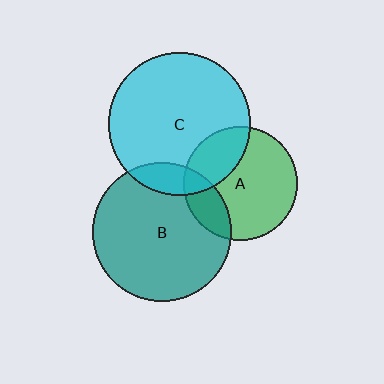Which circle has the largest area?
Circle C (cyan).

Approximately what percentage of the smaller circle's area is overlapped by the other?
Approximately 30%.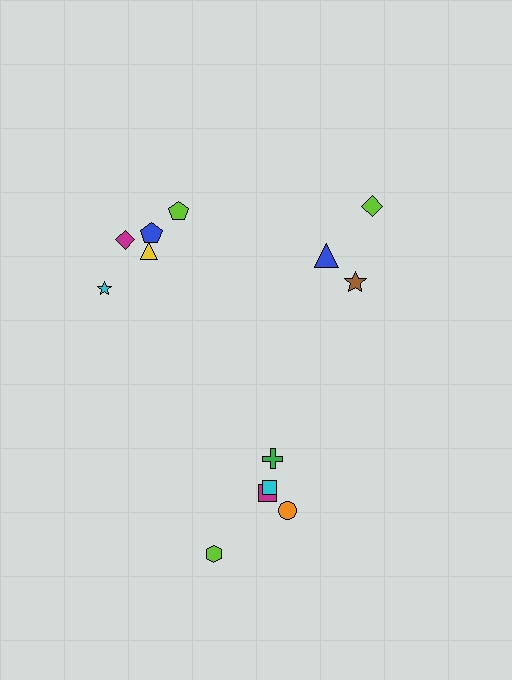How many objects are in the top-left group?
There are 5 objects.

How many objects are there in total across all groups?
There are 13 objects.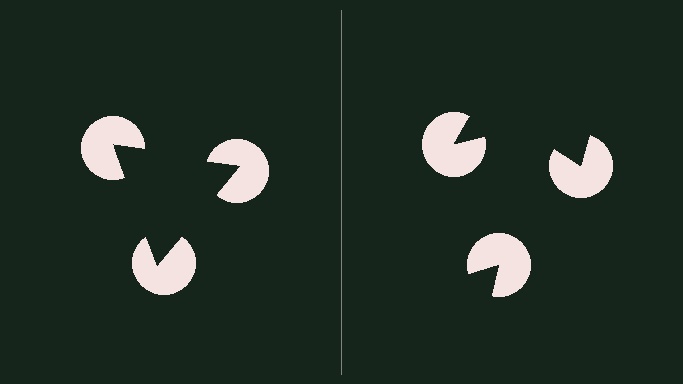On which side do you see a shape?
An illusory triangle appears on the left side. On the right side the wedge cuts are rotated, so no coherent shape forms.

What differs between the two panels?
The pac-man discs are positioned identically on both sides; only the wedge orientations differ. On the left they align to a triangle; on the right they are misaligned.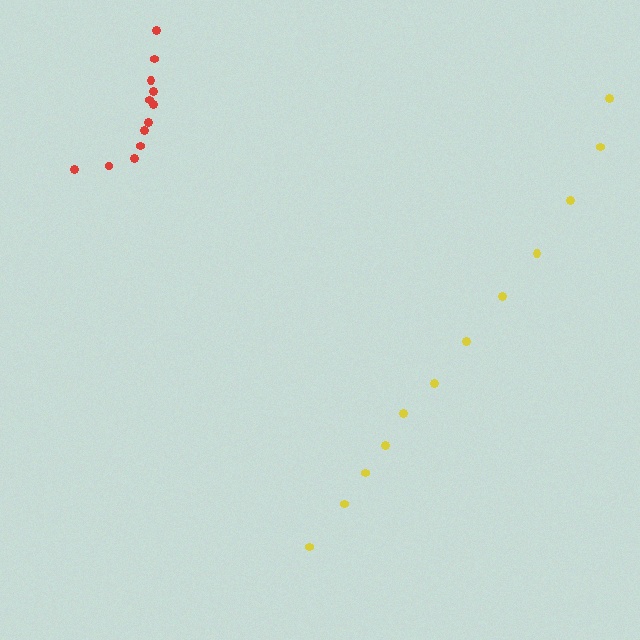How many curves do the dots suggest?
There are 2 distinct paths.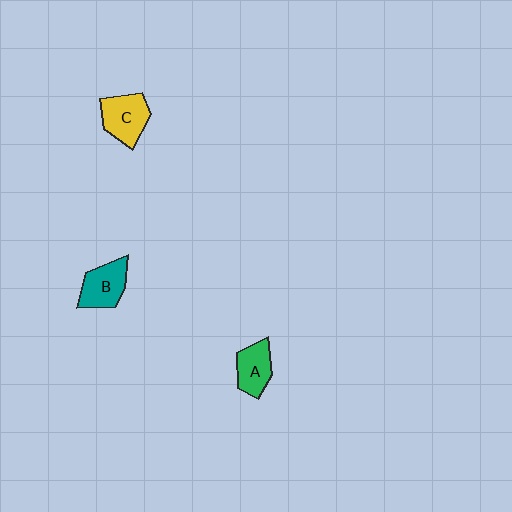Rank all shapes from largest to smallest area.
From largest to smallest: C (yellow), B (teal), A (green).